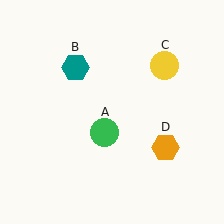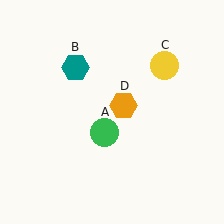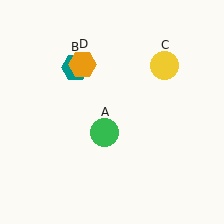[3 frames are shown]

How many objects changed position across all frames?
1 object changed position: orange hexagon (object D).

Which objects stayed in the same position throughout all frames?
Green circle (object A) and teal hexagon (object B) and yellow circle (object C) remained stationary.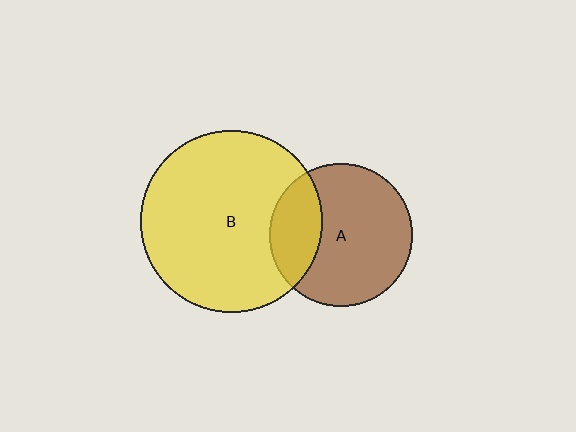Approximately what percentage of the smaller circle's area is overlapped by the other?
Approximately 25%.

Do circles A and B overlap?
Yes.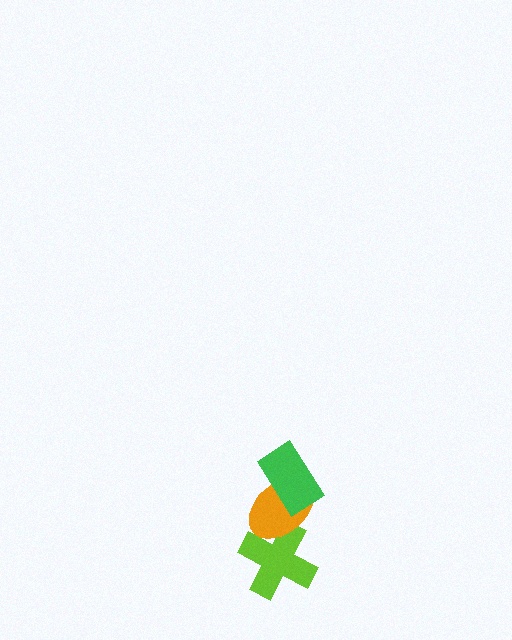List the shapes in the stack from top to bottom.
From top to bottom: the green rectangle, the orange ellipse, the lime cross.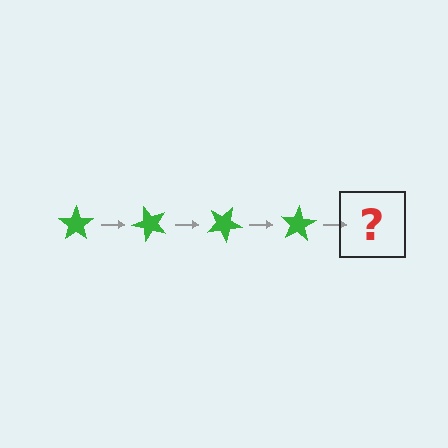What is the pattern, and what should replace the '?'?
The pattern is that the star rotates 50 degrees each step. The '?' should be a green star rotated 200 degrees.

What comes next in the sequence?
The next element should be a green star rotated 200 degrees.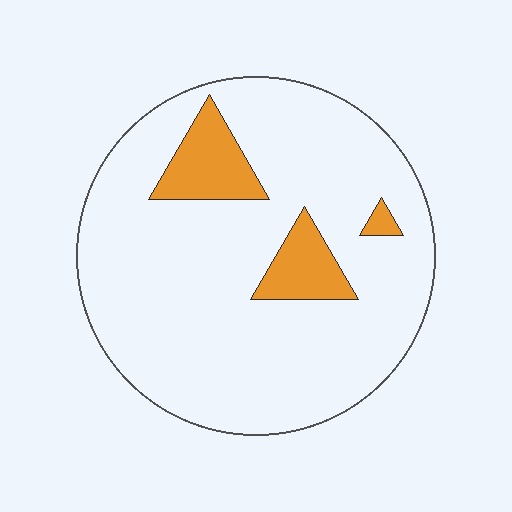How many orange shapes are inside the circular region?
3.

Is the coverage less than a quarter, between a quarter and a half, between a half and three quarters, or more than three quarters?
Less than a quarter.